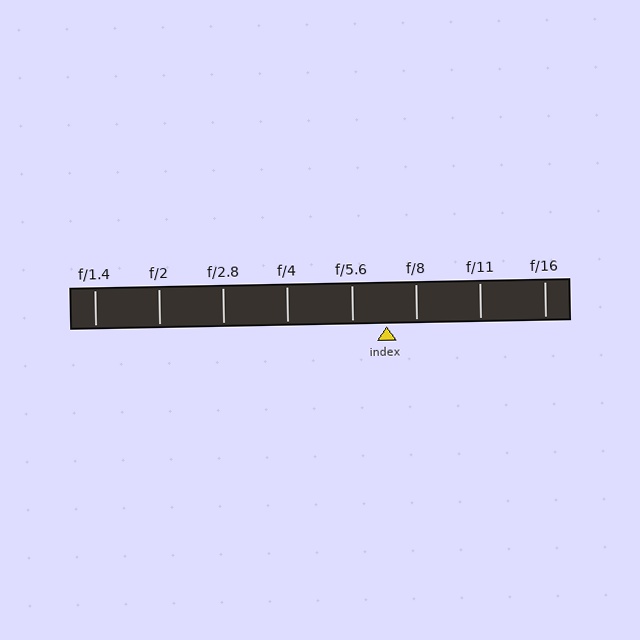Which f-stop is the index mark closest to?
The index mark is closest to f/8.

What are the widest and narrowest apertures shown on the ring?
The widest aperture shown is f/1.4 and the narrowest is f/16.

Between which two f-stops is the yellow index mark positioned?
The index mark is between f/5.6 and f/8.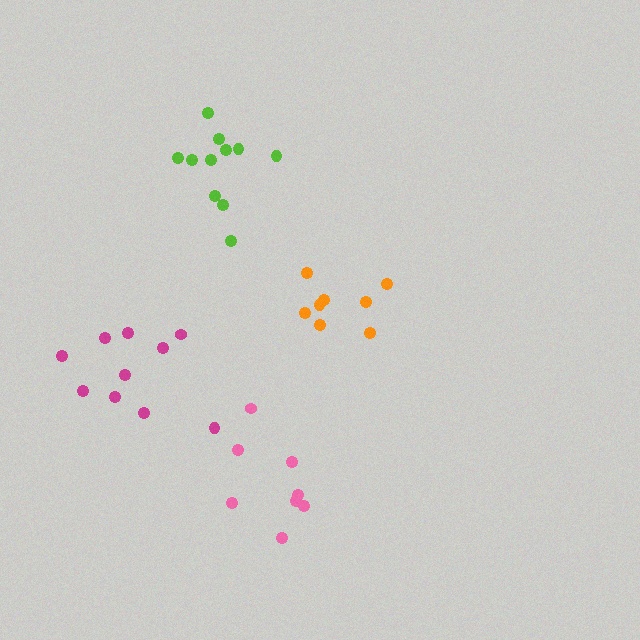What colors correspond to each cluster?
The clusters are colored: orange, magenta, pink, lime.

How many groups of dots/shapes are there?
There are 4 groups.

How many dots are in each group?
Group 1: 8 dots, Group 2: 10 dots, Group 3: 8 dots, Group 4: 11 dots (37 total).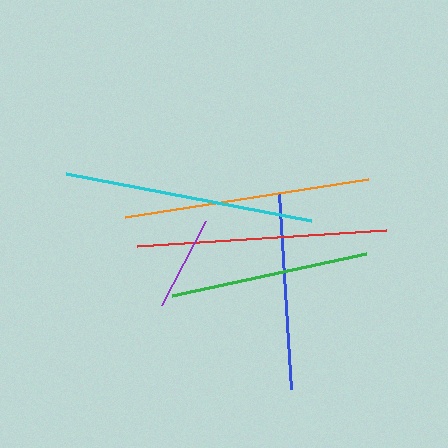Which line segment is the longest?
The cyan line is the longest at approximately 250 pixels.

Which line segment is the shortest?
The purple line is the shortest at approximately 94 pixels.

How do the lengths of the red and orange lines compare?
The red and orange lines are approximately the same length.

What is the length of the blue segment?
The blue segment is approximately 195 pixels long.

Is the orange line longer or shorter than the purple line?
The orange line is longer than the purple line.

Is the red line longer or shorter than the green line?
The red line is longer than the green line.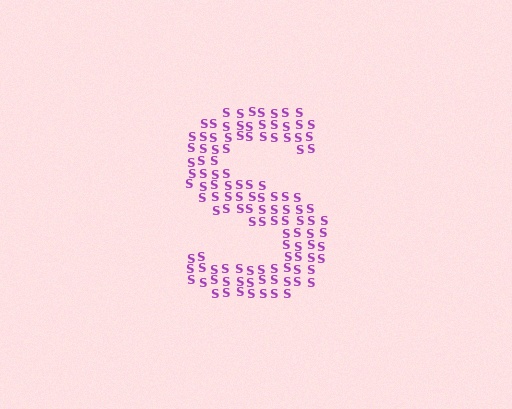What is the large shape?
The large shape is the letter S.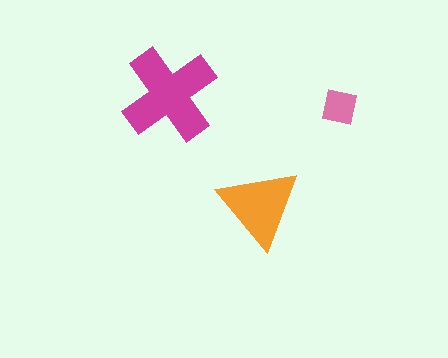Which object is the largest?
The magenta cross.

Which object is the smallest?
The pink square.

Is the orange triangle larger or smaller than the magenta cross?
Smaller.